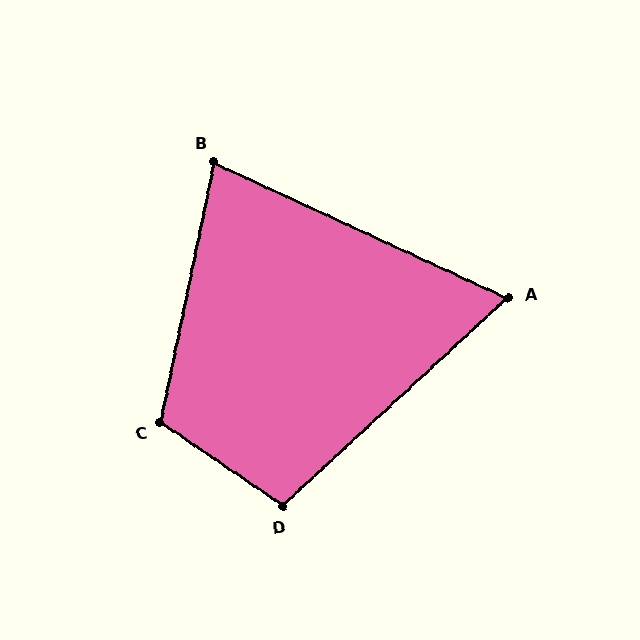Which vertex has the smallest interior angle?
A, at approximately 67 degrees.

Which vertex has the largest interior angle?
C, at approximately 113 degrees.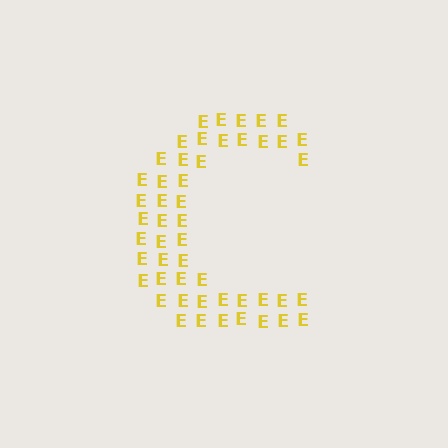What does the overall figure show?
The overall figure shows the letter C.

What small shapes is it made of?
It is made of small letter E's.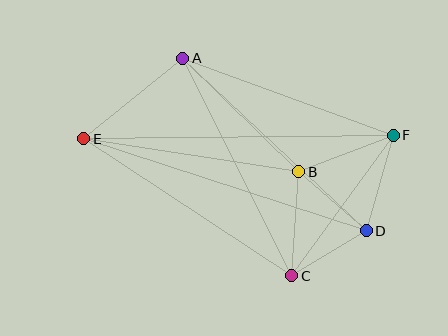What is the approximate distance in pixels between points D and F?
The distance between D and F is approximately 99 pixels.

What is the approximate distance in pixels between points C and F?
The distance between C and F is approximately 173 pixels.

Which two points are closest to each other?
Points C and D are closest to each other.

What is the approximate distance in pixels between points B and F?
The distance between B and F is approximately 101 pixels.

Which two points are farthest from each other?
Points E and F are farthest from each other.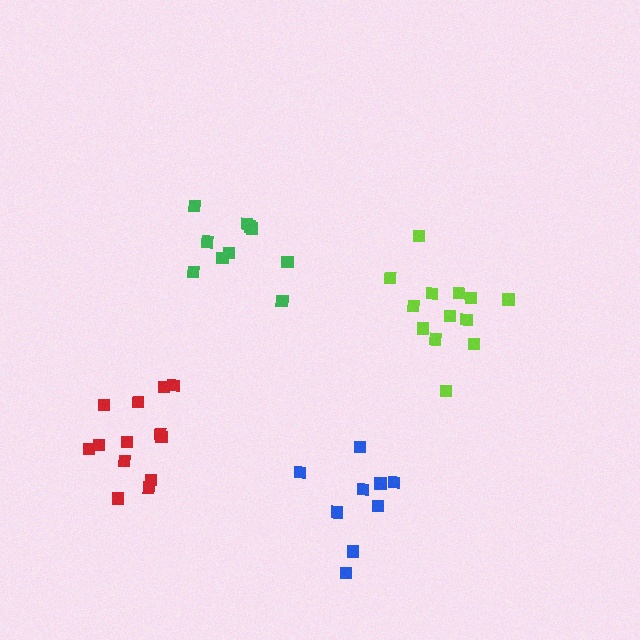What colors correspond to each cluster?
The clusters are colored: green, blue, red, lime.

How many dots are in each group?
Group 1: 10 dots, Group 2: 9 dots, Group 3: 13 dots, Group 4: 13 dots (45 total).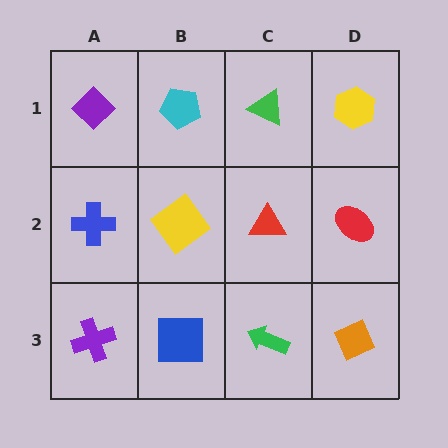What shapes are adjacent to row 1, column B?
A yellow diamond (row 2, column B), a purple diamond (row 1, column A), a green triangle (row 1, column C).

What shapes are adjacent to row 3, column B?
A yellow diamond (row 2, column B), a purple cross (row 3, column A), a green arrow (row 3, column C).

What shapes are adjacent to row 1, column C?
A red triangle (row 2, column C), a cyan pentagon (row 1, column B), a yellow hexagon (row 1, column D).